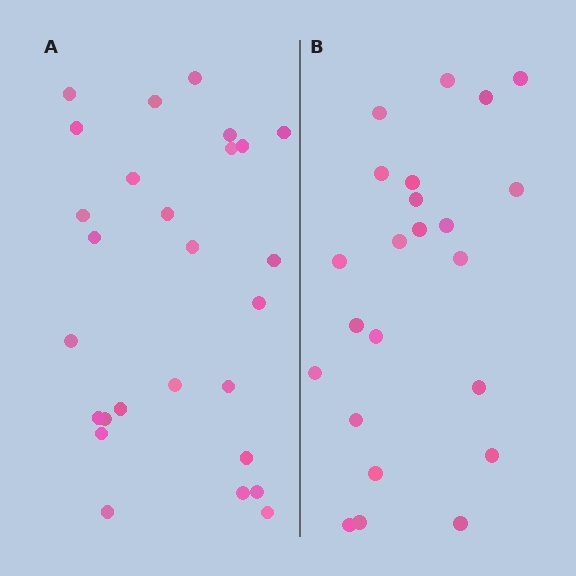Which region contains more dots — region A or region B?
Region A (the left region) has more dots.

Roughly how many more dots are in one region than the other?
Region A has about 4 more dots than region B.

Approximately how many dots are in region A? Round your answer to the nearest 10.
About 30 dots. (The exact count is 27, which rounds to 30.)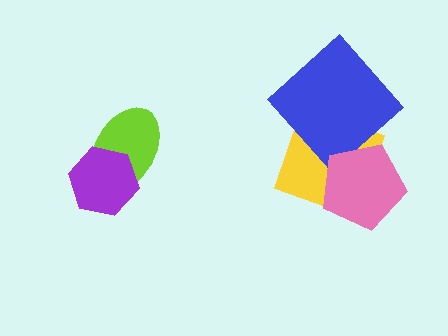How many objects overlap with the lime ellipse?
1 object overlaps with the lime ellipse.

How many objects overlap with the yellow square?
2 objects overlap with the yellow square.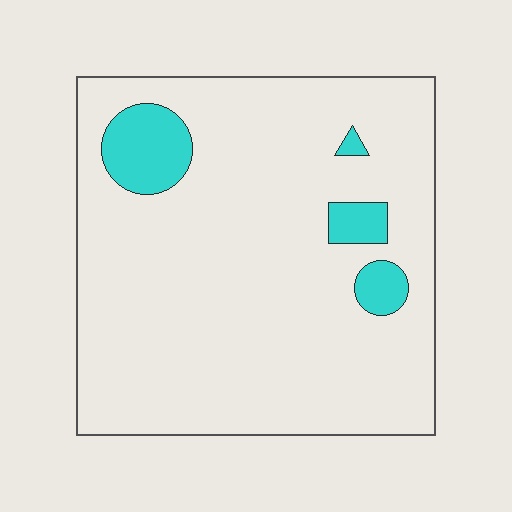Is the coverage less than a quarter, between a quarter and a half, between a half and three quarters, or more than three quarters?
Less than a quarter.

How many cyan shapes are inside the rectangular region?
4.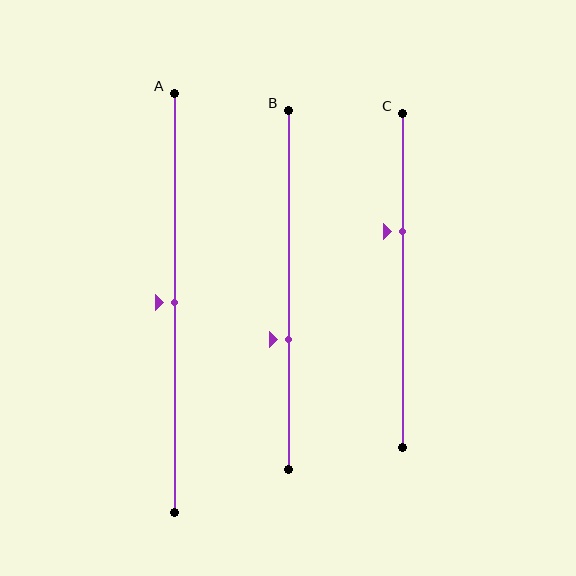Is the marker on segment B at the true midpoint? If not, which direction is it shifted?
No, the marker on segment B is shifted downward by about 14% of the segment length.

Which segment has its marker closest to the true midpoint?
Segment A has its marker closest to the true midpoint.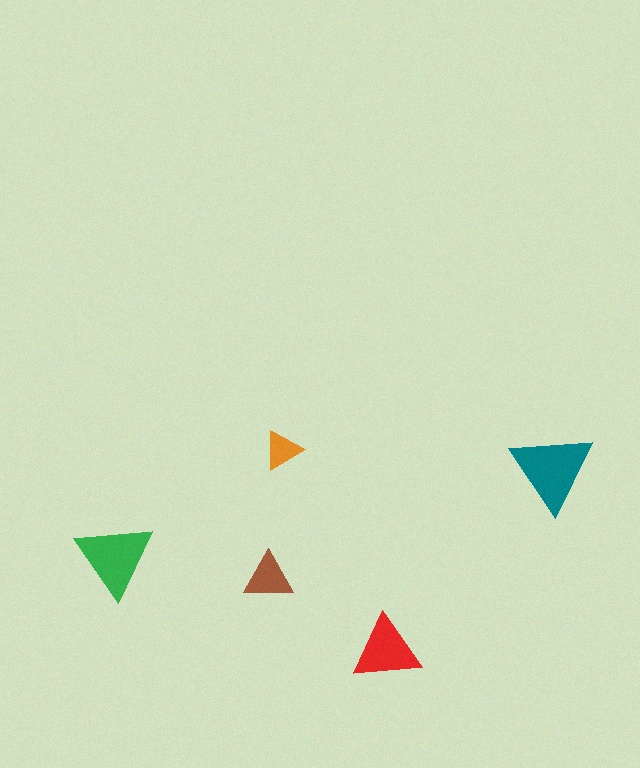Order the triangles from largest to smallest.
the teal one, the green one, the red one, the brown one, the orange one.